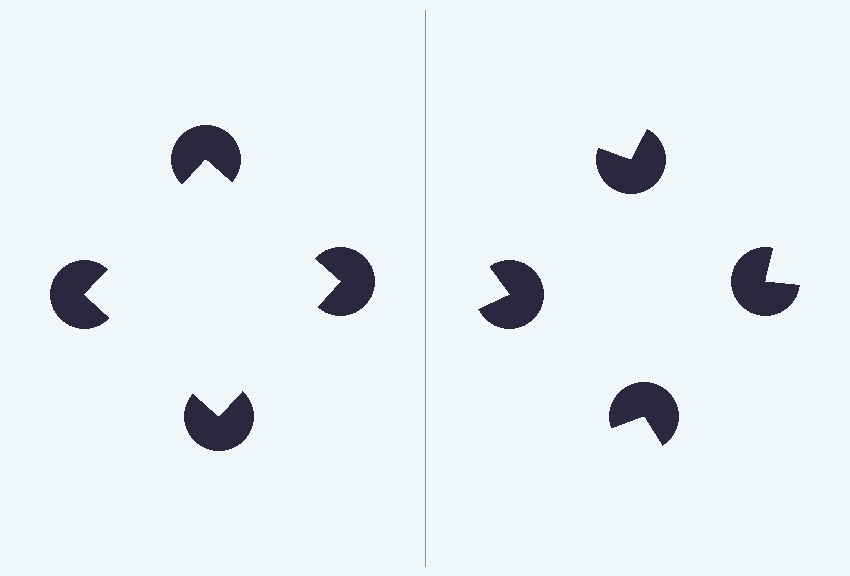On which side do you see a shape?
An illusory square appears on the left side. On the right side the wedge cuts are rotated, so no coherent shape forms.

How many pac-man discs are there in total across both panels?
8 — 4 on each side.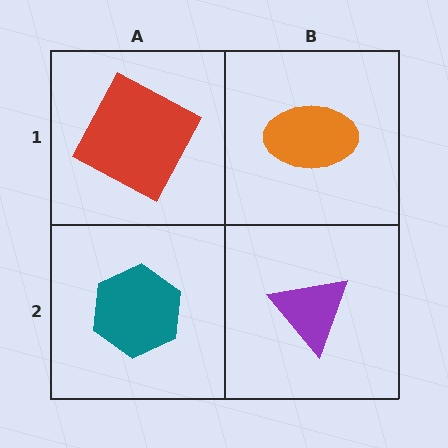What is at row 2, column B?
A purple triangle.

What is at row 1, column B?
An orange ellipse.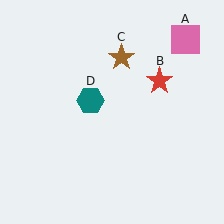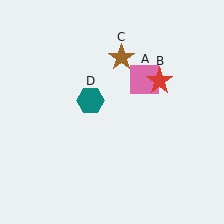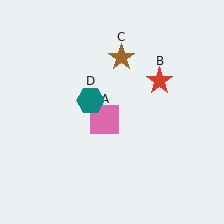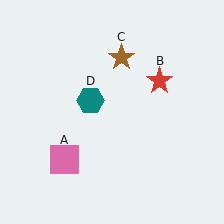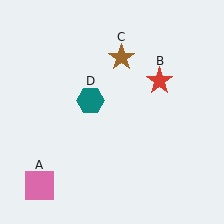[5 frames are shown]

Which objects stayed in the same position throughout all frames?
Red star (object B) and brown star (object C) and teal hexagon (object D) remained stationary.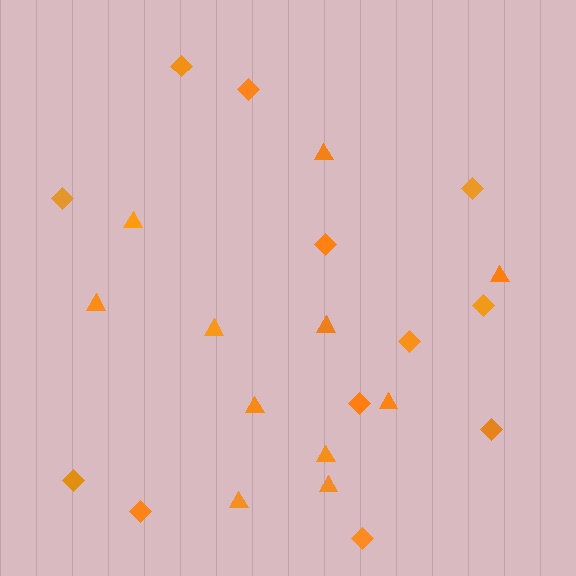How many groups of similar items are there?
There are 2 groups: one group of triangles (11) and one group of diamonds (12).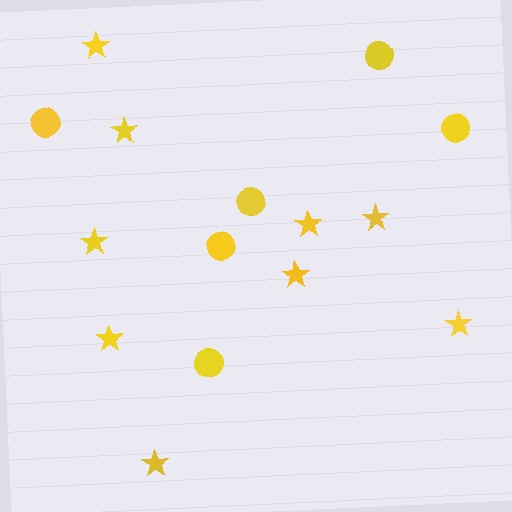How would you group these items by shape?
There are 2 groups: one group of circles (6) and one group of stars (9).